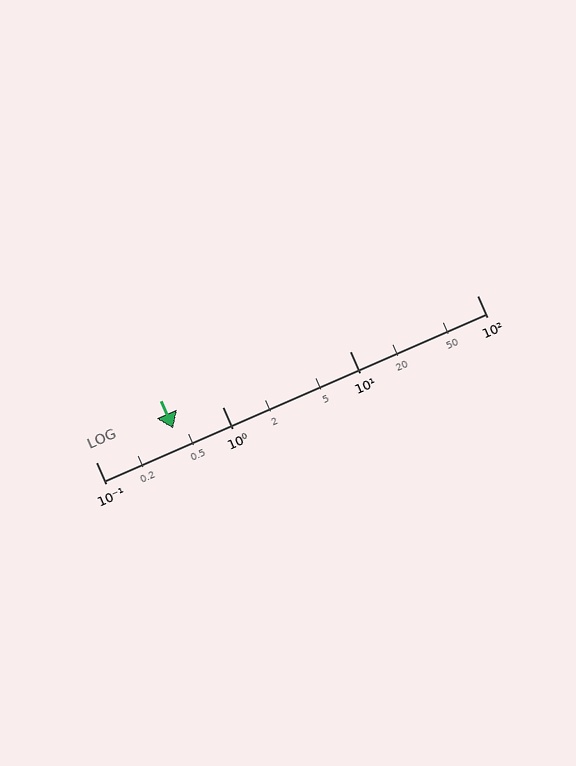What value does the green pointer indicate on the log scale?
The pointer indicates approximately 0.41.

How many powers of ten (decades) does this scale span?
The scale spans 3 decades, from 0.1 to 100.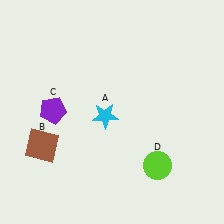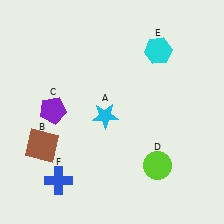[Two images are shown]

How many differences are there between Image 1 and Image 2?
There are 2 differences between the two images.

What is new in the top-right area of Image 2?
A cyan hexagon (E) was added in the top-right area of Image 2.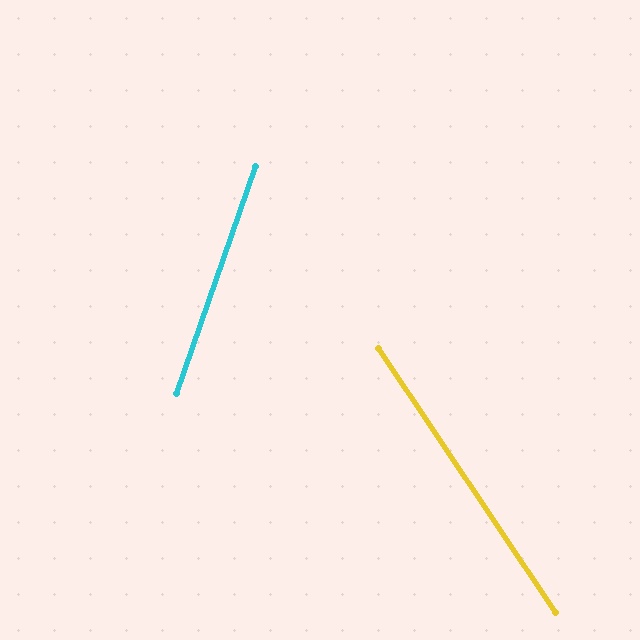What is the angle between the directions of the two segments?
Approximately 53 degrees.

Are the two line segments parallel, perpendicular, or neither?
Neither parallel nor perpendicular — they differ by about 53°.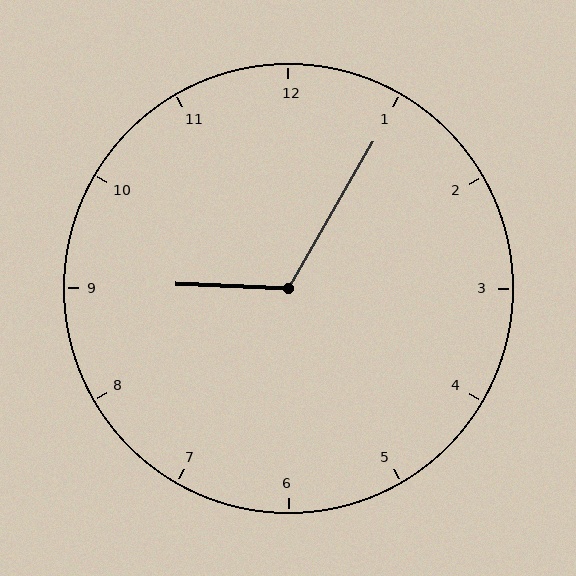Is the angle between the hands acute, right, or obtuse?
It is obtuse.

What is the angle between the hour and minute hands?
Approximately 118 degrees.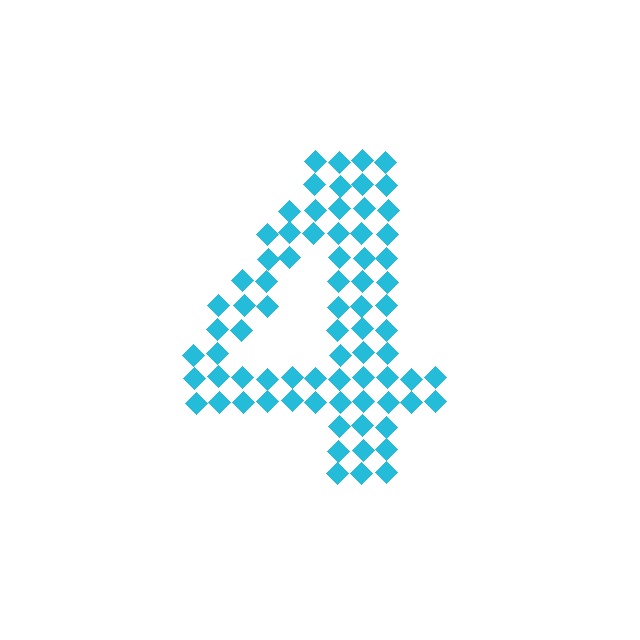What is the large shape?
The large shape is the digit 4.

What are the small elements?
The small elements are diamonds.